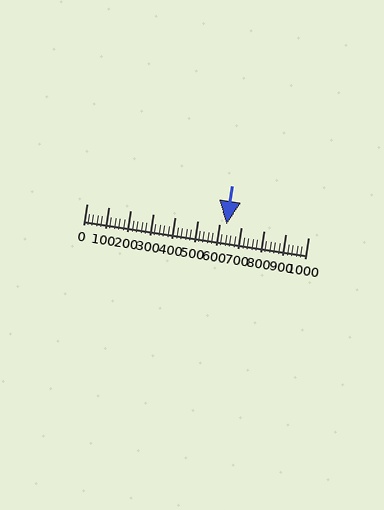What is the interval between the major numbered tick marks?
The major tick marks are spaced 100 units apart.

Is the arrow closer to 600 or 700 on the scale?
The arrow is closer to 600.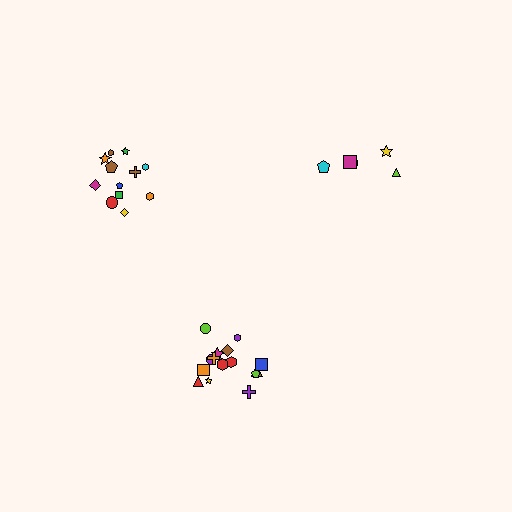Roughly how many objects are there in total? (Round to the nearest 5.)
Roughly 30 objects in total.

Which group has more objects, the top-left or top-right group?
The top-left group.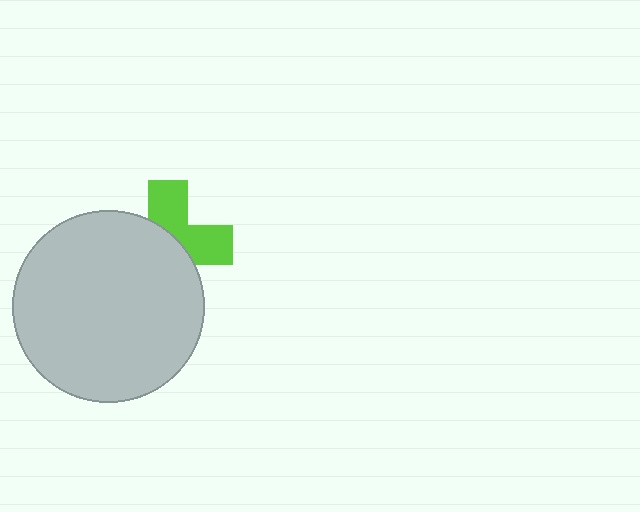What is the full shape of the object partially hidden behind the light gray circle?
The partially hidden object is a lime cross.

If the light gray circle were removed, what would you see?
You would see the complete lime cross.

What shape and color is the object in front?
The object in front is a light gray circle.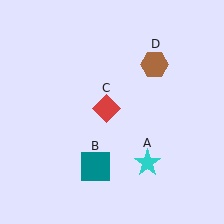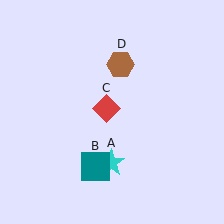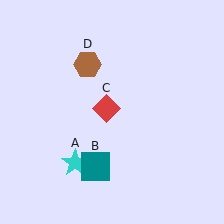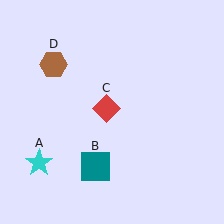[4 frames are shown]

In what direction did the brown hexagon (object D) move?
The brown hexagon (object D) moved left.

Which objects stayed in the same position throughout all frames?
Teal square (object B) and red diamond (object C) remained stationary.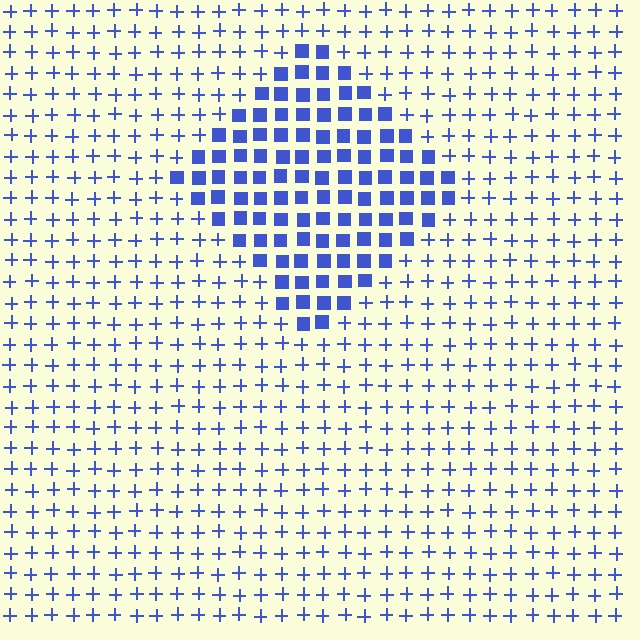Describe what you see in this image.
The image is filled with small blue elements arranged in a uniform grid. A diamond-shaped region contains squares, while the surrounding area contains plus signs. The boundary is defined purely by the change in element shape.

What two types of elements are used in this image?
The image uses squares inside the diamond region and plus signs outside it.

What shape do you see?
I see a diamond.